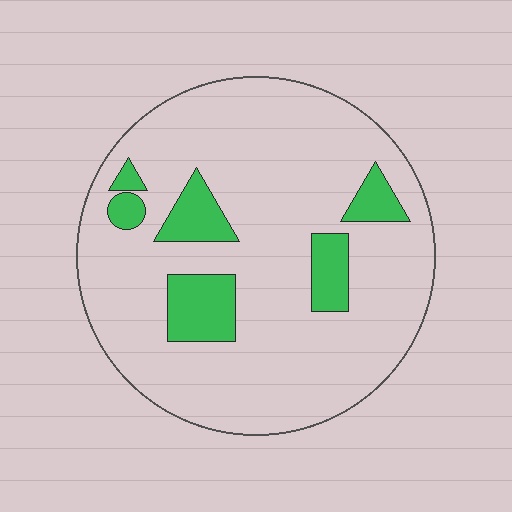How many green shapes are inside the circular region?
6.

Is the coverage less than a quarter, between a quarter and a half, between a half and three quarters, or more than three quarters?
Less than a quarter.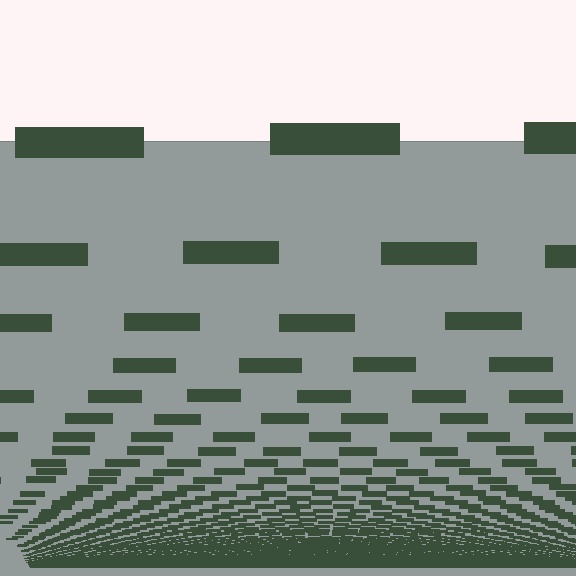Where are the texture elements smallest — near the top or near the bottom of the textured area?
Near the bottom.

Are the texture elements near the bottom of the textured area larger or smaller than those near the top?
Smaller. The gradient is inverted — elements near the bottom are smaller and denser.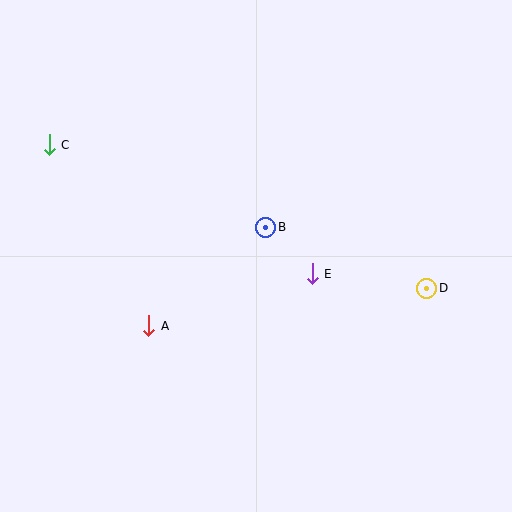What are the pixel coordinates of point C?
Point C is at (49, 145).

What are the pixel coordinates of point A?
Point A is at (149, 326).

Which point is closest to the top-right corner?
Point D is closest to the top-right corner.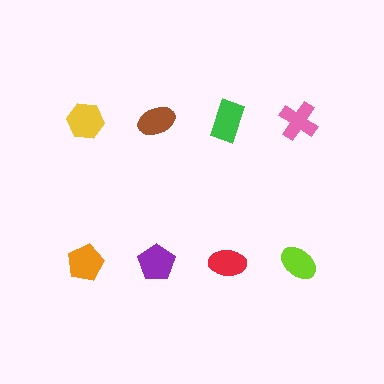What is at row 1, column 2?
A brown ellipse.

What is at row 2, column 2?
A purple pentagon.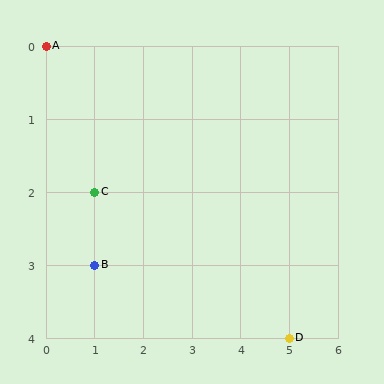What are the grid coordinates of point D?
Point D is at grid coordinates (5, 4).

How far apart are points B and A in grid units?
Points B and A are 1 column and 3 rows apart (about 3.2 grid units diagonally).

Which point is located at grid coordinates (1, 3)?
Point B is at (1, 3).